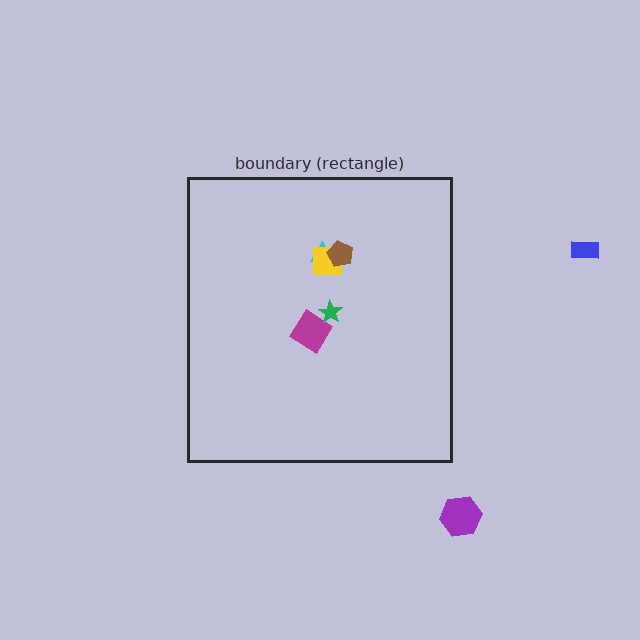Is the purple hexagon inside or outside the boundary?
Outside.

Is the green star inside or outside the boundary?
Inside.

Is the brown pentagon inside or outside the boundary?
Inside.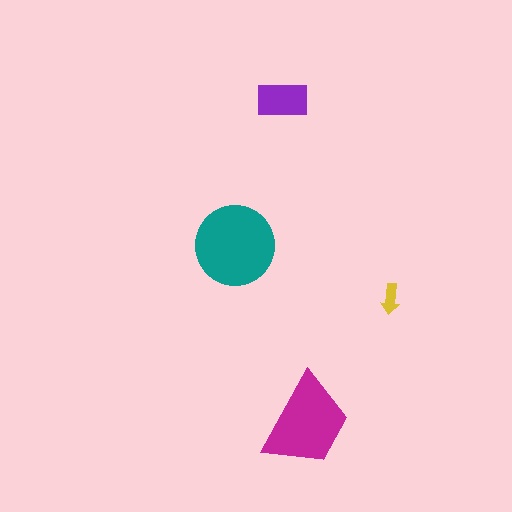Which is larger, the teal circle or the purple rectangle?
The teal circle.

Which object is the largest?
The teal circle.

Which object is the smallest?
The yellow arrow.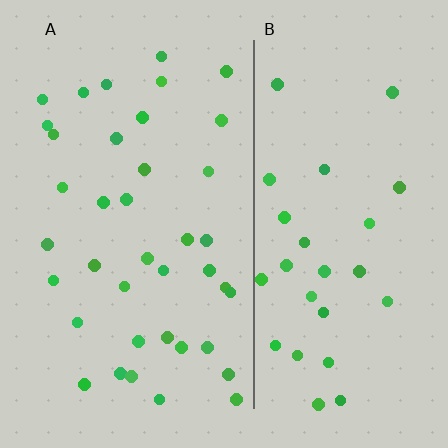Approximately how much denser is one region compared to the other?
Approximately 1.4× — region A over region B.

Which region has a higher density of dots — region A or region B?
A (the left).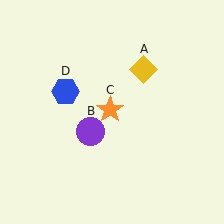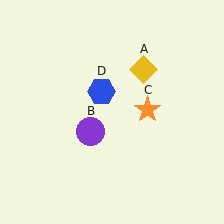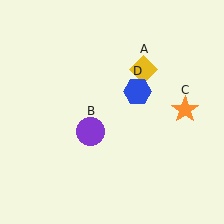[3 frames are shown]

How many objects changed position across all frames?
2 objects changed position: orange star (object C), blue hexagon (object D).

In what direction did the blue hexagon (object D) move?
The blue hexagon (object D) moved right.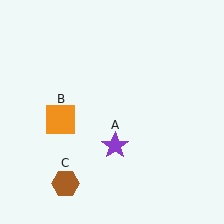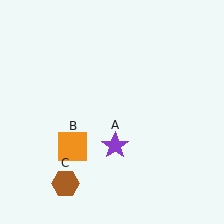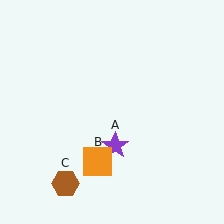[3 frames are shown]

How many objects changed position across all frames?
1 object changed position: orange square (object B).